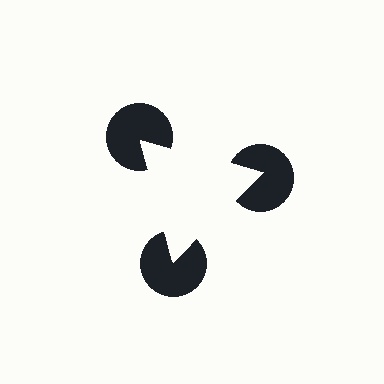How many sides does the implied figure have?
3 sides.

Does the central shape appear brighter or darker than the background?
It typically appears slightly brighter than the background, even though no actual brightness change is drawn.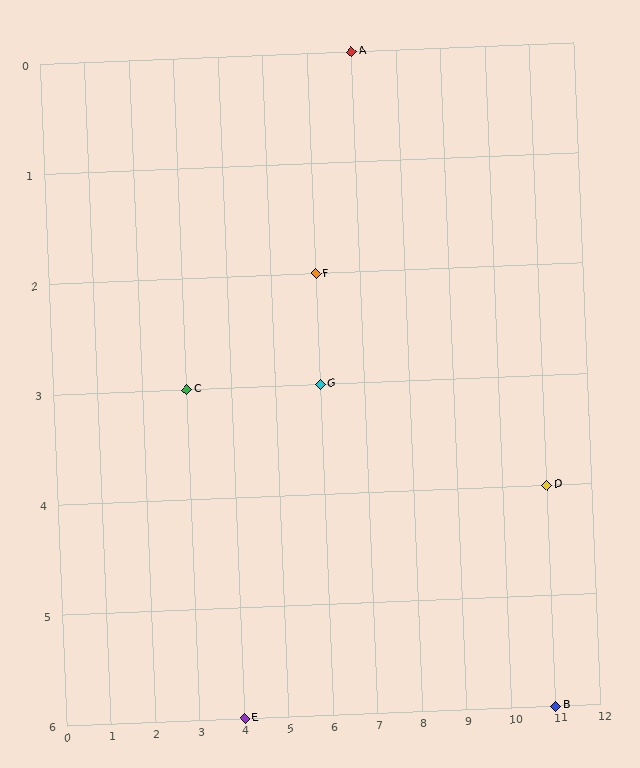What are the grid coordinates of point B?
Point B is at grid coordinates (11, 6).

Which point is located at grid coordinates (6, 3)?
Point G is at (6, 3).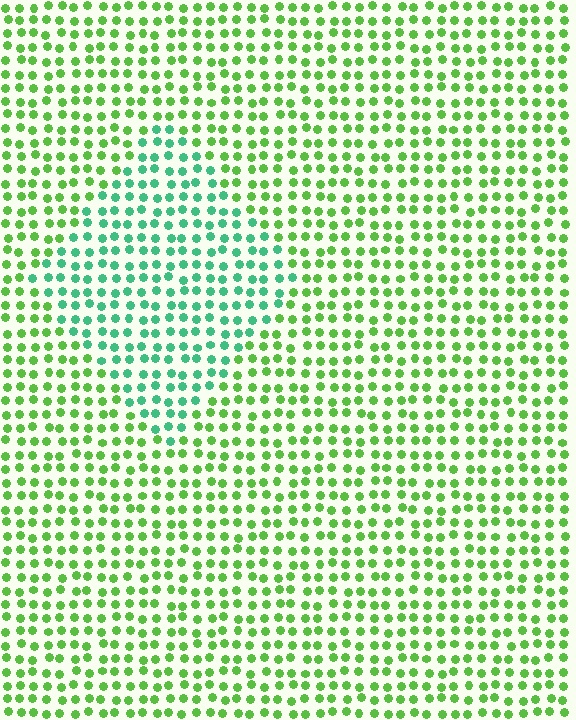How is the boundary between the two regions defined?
The boundary is defined purely by a slight shift in hue (about 42 degrees). Spacing, size, and orientation are identical on both sides.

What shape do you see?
I see a diamond.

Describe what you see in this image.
The image is filled with small lime elements in a uniform arrangement. A diamond-shaped region is visible where the elements are tinted to a slightly different hue, forming a subtle color boundary.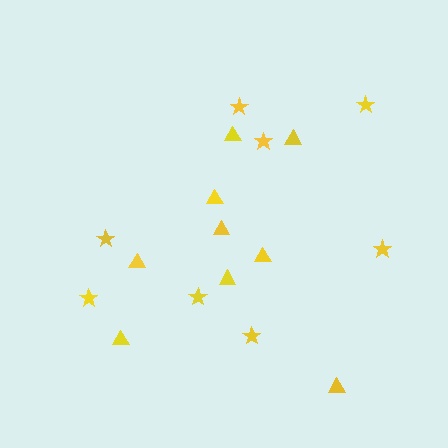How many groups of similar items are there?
There are 2 groups: one group of stars (8) and one group of triangles (9).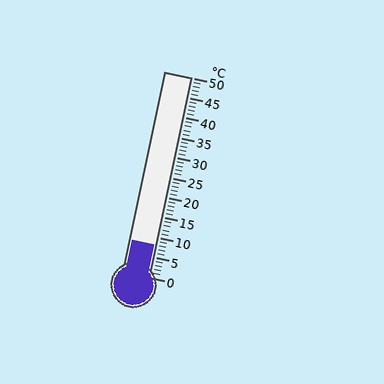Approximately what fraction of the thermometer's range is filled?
The thermometer is filled to approximately 15% of its range.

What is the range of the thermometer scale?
The thermometer scale ranges from 0°C to 50°C.